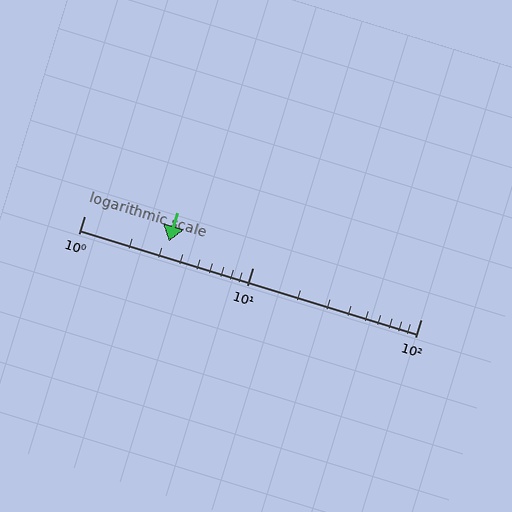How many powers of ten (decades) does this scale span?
The scale spans 2 decades, from 1 to 100.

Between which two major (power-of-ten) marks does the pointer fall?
The pointer is between 1 and 10.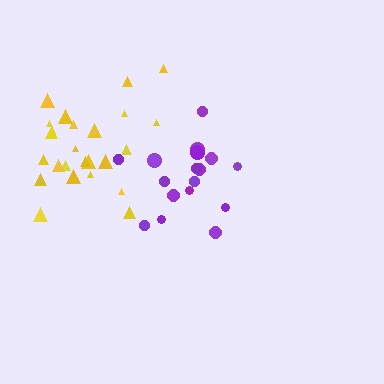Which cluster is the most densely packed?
Yellow.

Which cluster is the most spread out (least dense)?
Purple.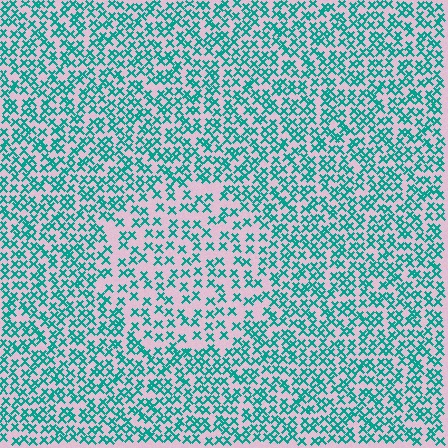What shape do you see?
I see a circle.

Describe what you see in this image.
The image contains small teal elements arranged at two different densities. A circle-shaped region is visible where the elements are less densely packed than the surrounding area.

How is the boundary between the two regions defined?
The boundary is defined by a change in element density (approximately 1.7x ratio). All elements are the same color, size, and shape.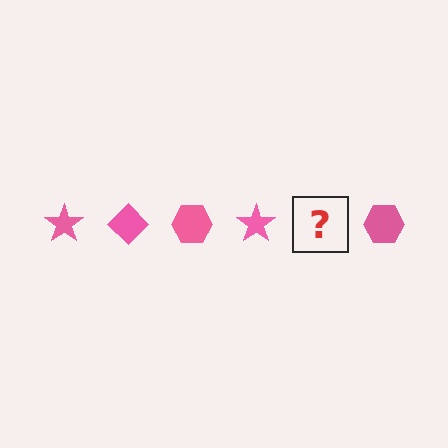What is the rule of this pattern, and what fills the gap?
The rule is that the pattern cycles through star, diamond, hexagon shapes in pink. The gap should be filled with a pink diamond.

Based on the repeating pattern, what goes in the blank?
The blank should be a pink diamond.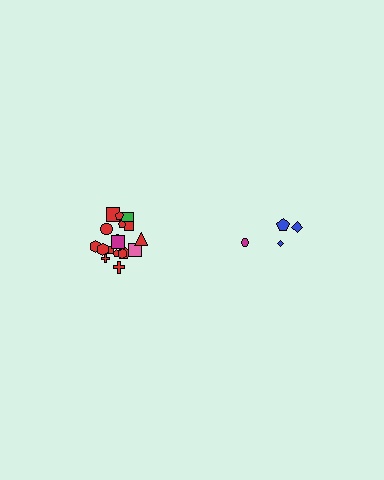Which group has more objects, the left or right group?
The left group.